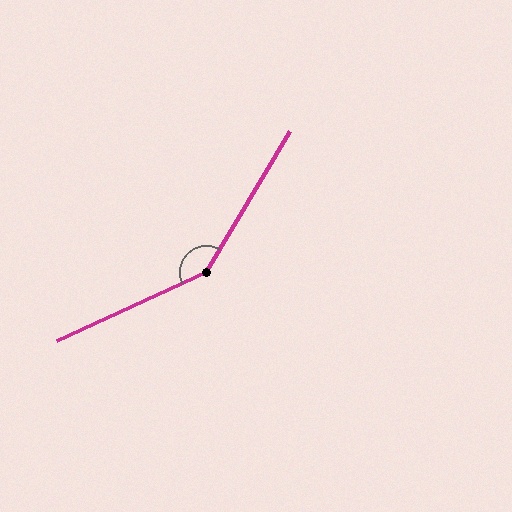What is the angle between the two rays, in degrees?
Approximately 145 degrees.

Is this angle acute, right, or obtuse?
It is obtuse.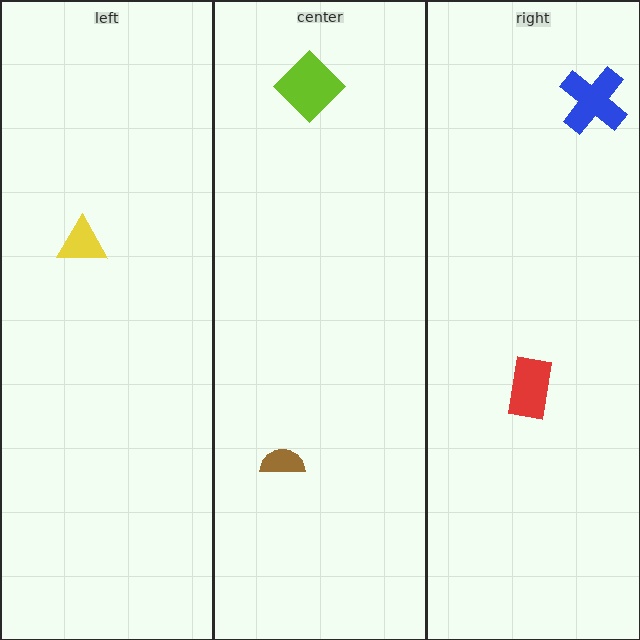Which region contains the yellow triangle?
The left region.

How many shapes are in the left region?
1.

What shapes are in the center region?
The lime diamond, the brown semicircle.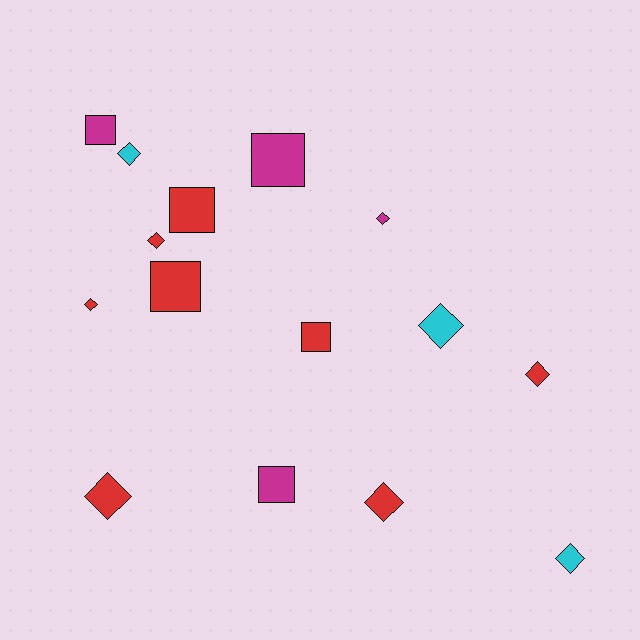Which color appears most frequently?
Red, with 8 objects.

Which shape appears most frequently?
Diamond, with 9 objects.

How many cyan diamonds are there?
There are 3 cyan diamonds.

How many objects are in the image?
There are 15 objects.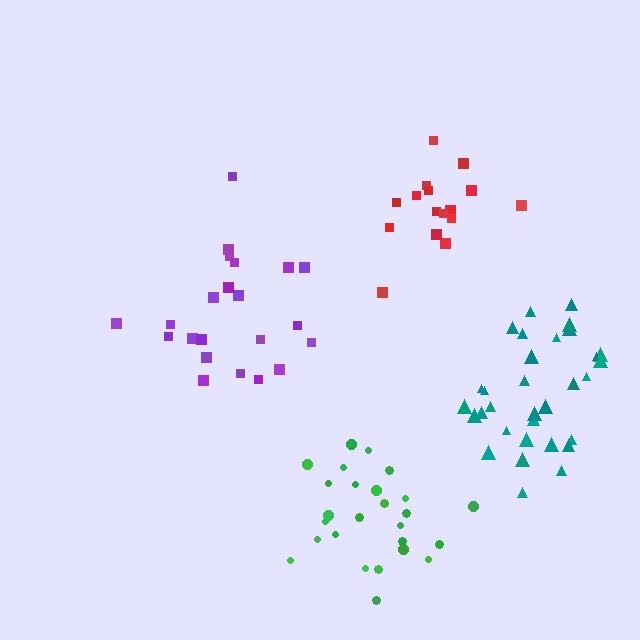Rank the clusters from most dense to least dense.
green, teal, purple, red.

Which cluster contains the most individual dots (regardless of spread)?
Teal (33).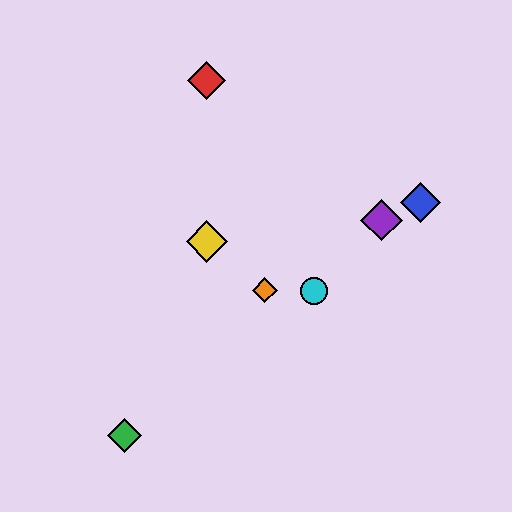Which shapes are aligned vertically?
The red diamond, the yellow diamond are aligned vertically.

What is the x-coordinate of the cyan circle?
The cyan circle is at x≈314.